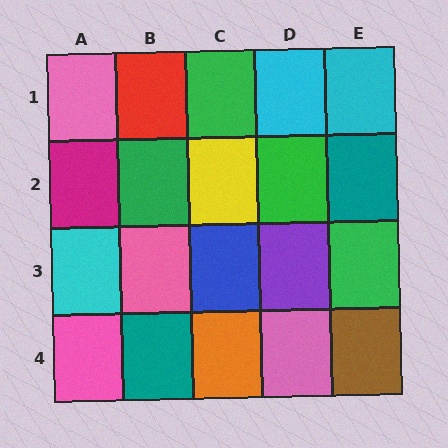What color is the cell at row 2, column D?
Green.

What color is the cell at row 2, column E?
Teal.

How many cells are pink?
4 cells are pink.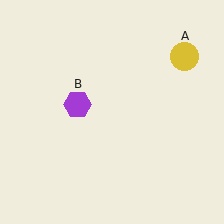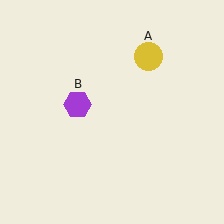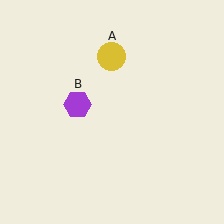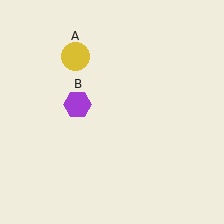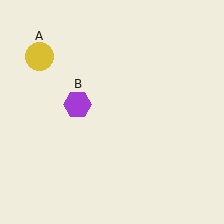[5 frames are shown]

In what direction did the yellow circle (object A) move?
The yellow circle (object A) moved left.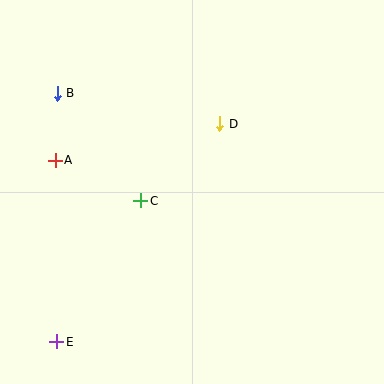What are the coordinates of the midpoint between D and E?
The midpoint between D and E is at (138, 233).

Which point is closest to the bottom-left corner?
Point E is closest to the bottom-left corner.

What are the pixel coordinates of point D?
Point D is at (220, 124).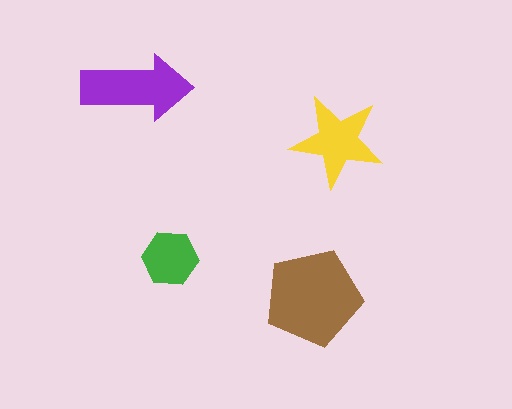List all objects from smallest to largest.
The green hexagon, the yellow star, the purple arrow, the brown pentagon.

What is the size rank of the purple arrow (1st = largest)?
2nd.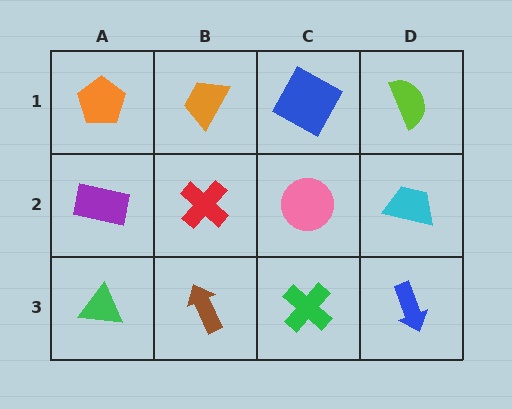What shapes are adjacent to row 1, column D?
A cyan trapezoid (row 2, column D), a blue square (row 1, column C).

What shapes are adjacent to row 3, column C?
A pink circle (row 2, column C), a brown arrow (row 3, column B), a blue arrow (row 3, column D).